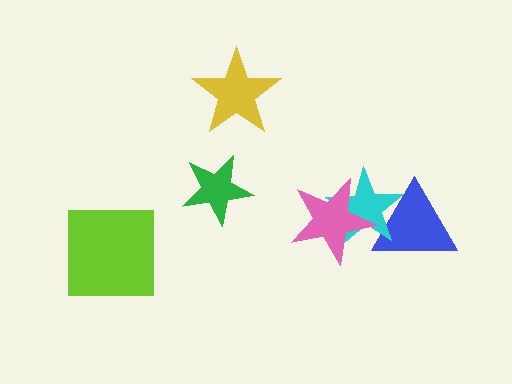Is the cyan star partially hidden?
Yes, it is partially covered by another shape.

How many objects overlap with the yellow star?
0 objects overlap with the yellow star.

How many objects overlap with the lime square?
0 objects overlap with the lime square.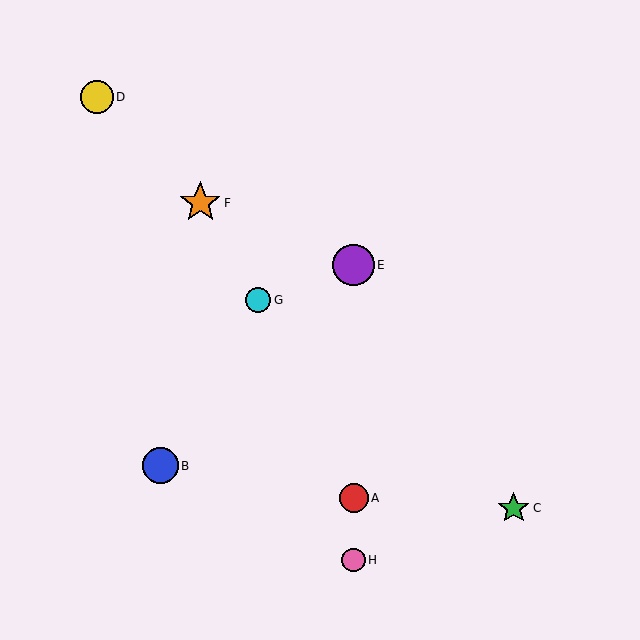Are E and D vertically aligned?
No, E is at x≈354 and D is at x≈97.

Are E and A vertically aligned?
Yes, both are at x≈354.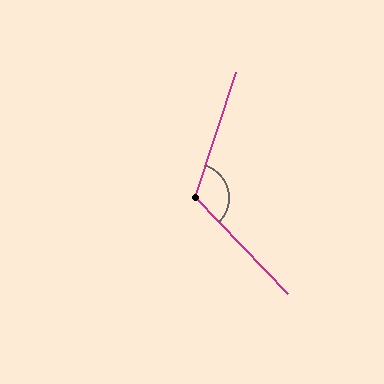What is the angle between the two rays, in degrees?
Approximately 118 degrees.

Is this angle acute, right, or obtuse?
It is obtuse.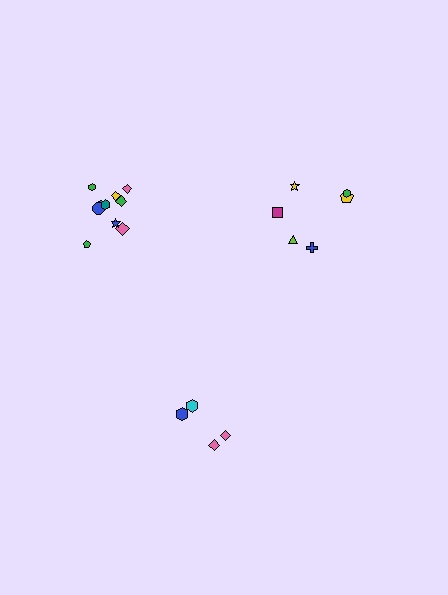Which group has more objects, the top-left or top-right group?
The top-left group.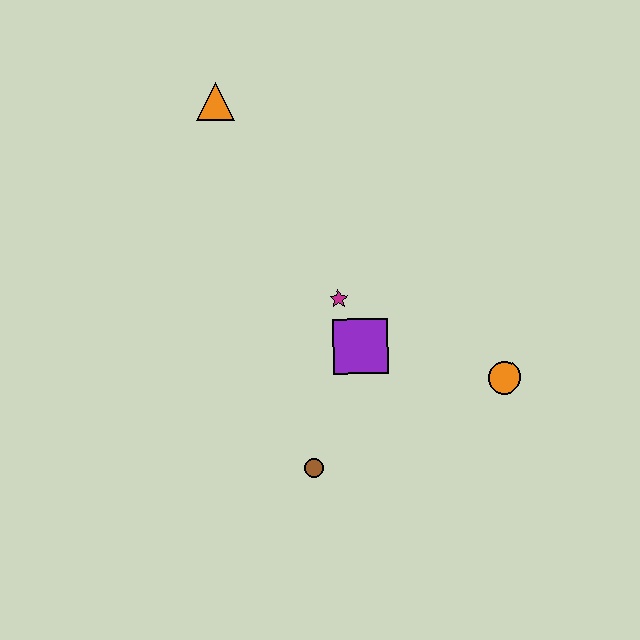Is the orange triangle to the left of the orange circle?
Yes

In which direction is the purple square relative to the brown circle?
The purple square is above the brown circle.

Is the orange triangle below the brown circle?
No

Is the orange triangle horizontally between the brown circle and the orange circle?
No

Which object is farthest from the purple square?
The orange triangle is farthest from the purple square.